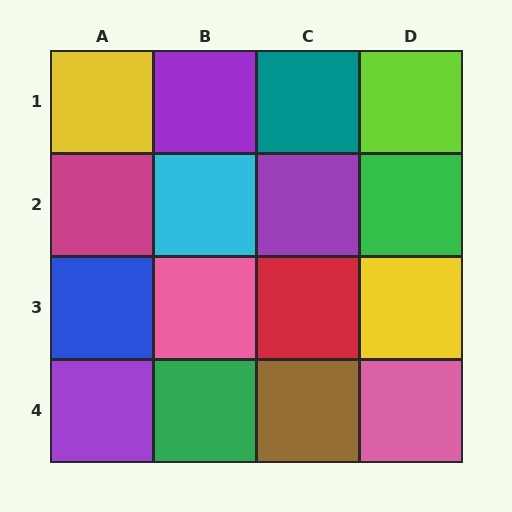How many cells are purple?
3 cells are purple.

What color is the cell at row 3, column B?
Pink.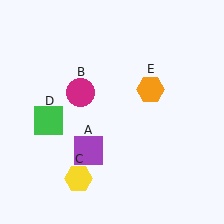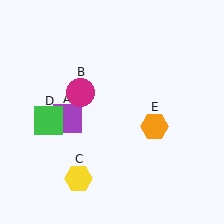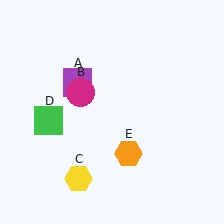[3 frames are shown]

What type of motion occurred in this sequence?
The purple square (object A), orange hexagon (object E) rotated clockwise around the center of the scene.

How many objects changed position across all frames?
2 objects changed position: purple square (object A), orange hexagon (object E).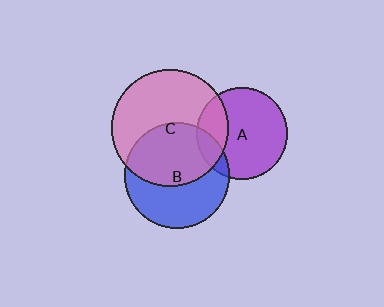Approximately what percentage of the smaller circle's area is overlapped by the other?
Approximately 15%.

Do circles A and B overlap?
Yes.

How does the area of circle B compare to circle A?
Approximately 1.3 times.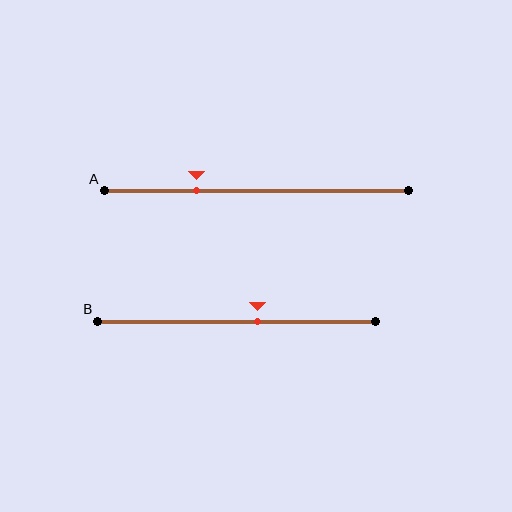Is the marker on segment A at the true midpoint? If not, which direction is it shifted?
No, the marker on segment A is shifted to the left by about 20% of the segment length.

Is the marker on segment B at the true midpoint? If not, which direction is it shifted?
No, the marker on segment B is shifted to the right by about 7% of the segment length.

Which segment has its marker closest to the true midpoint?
Segment B has its marker closest to the true midpoint.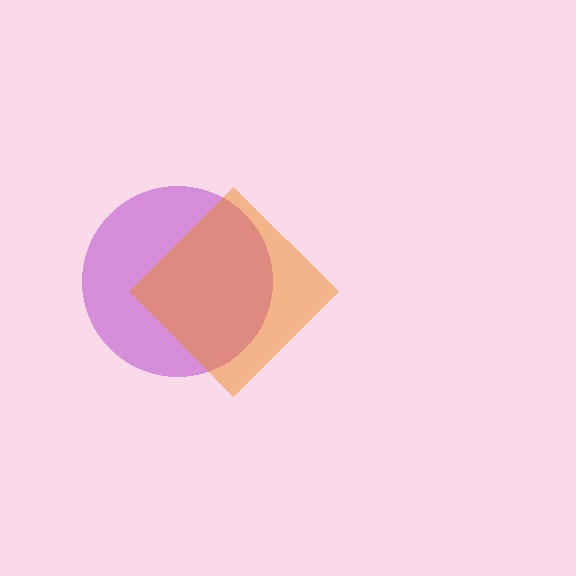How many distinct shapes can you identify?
There are 2 distinct shapes: a purple circle, an orange diamond.